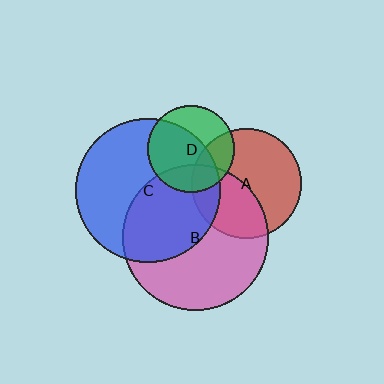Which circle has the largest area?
Circle B (pink).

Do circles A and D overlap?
Yes.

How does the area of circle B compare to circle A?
Approximately 1.8 times.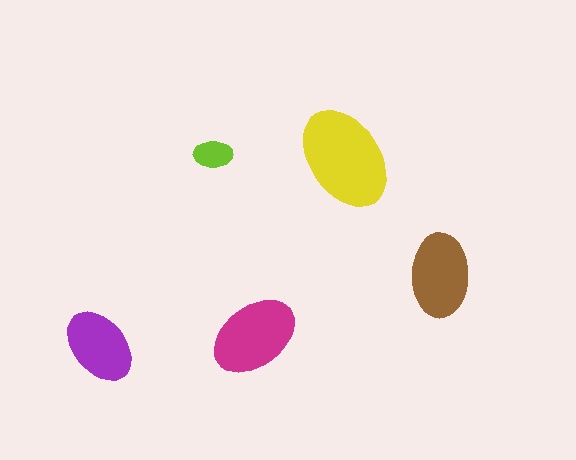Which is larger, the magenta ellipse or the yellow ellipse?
The yellow one.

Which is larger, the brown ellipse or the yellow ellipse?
The yellow one.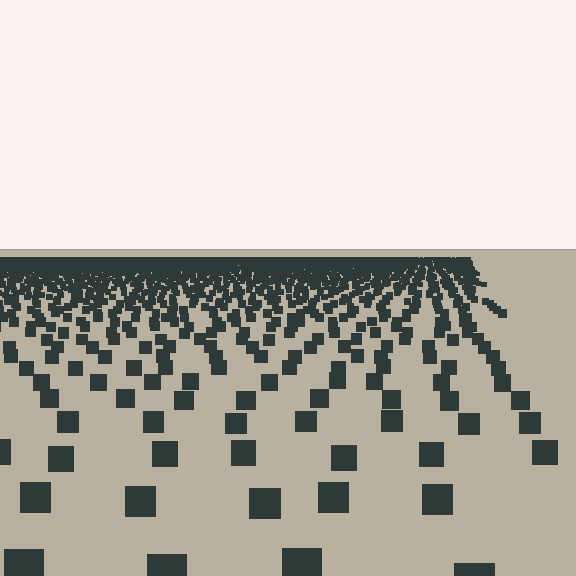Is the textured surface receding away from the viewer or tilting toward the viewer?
The surface is receding away from the viewer. Texture elements get smaller and denser toward the top.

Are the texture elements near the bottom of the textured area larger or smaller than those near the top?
Larger. Near the bottom, elements are closer to the viewer and appear at a bigger on-screen size.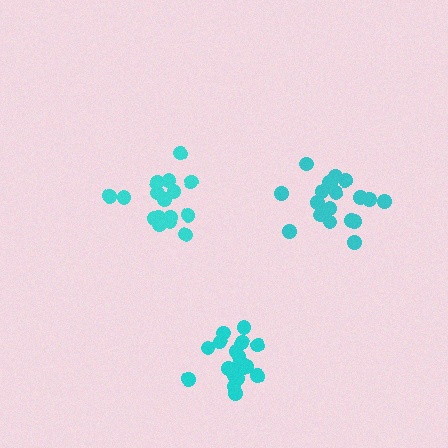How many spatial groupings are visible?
There are 3 spatial groupings.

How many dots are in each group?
Group 1: 21 dots, Group 2: 17 dots, Group 3: 18 dots (56 total).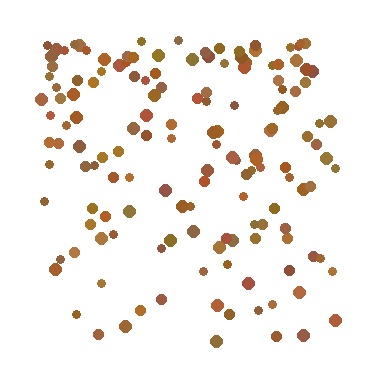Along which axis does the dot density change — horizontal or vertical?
Vertical.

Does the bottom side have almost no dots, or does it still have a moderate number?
Still a moderate number, just noticeably fewer than the top.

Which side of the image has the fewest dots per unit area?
The bottom.